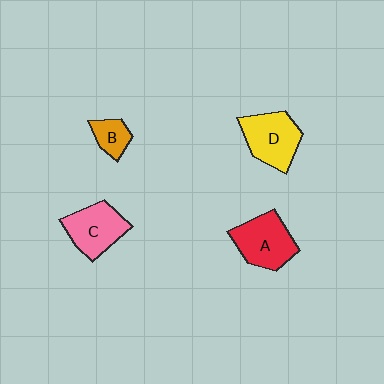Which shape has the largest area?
Shape A (red).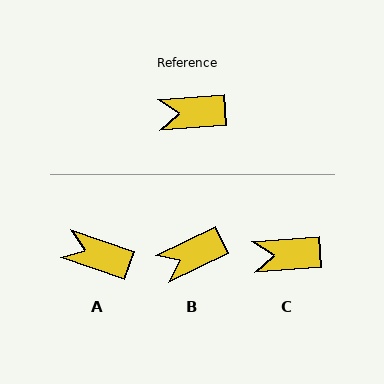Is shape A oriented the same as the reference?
No, it is off by about 23 degrees.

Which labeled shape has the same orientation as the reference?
C.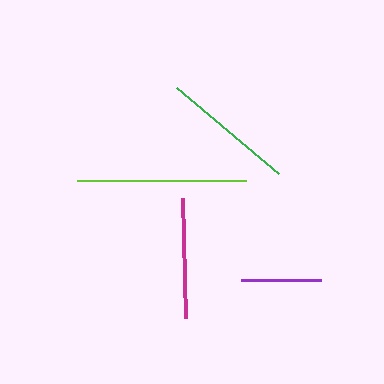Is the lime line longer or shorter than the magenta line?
The lime line is longer than the magenta line.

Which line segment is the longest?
The lime line is the longest at approximately 168 pixels.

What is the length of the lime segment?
The lime segment is approximately 168 pixels long.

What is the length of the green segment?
The green segment is approximately 133 pixels long.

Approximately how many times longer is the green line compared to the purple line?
The green line is approximately 1.7 times the length of the purple line.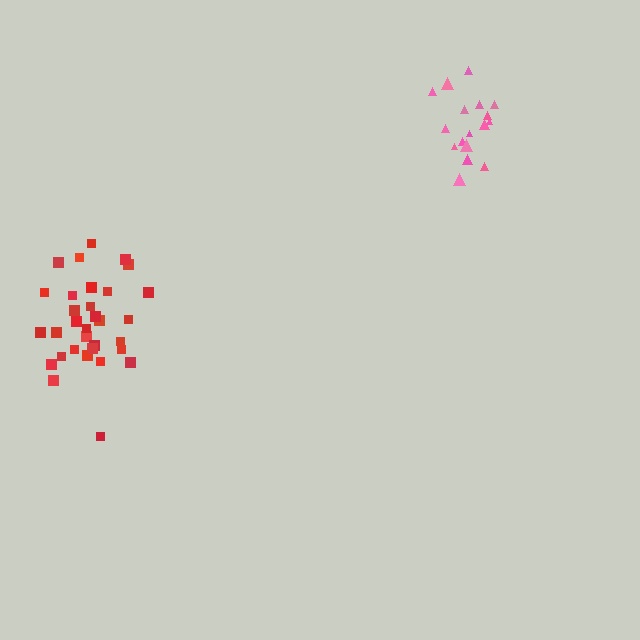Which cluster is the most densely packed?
Red.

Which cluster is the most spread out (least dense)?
Pink.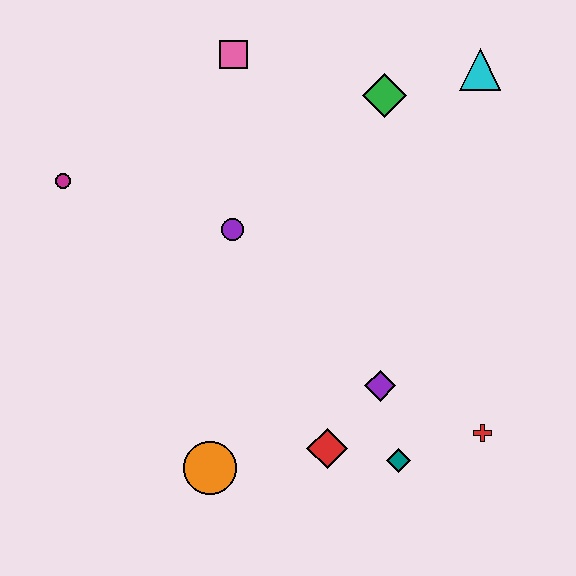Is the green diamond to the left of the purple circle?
No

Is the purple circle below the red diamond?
No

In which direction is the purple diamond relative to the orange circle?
The purple diamond is to the right of the orange circle.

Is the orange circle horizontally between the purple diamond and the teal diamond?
No